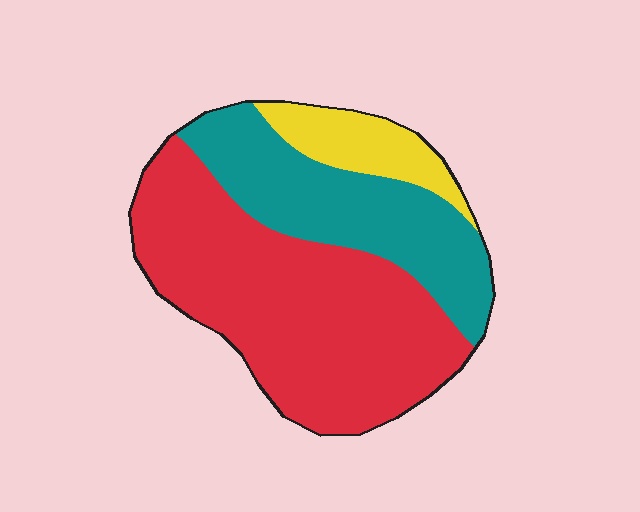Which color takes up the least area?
Yellow, at roughly 10%.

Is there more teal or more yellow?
Teal.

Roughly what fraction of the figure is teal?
Teal takes up between a sixth and a third of the figure.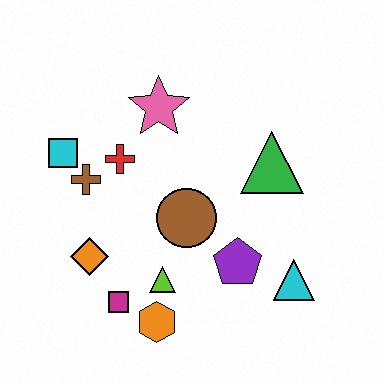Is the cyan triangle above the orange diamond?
No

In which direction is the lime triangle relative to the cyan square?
The lime triangle is below the cyan square.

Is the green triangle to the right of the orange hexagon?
Yes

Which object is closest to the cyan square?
The brown cross is closest to the cyan square.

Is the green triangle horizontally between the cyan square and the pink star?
No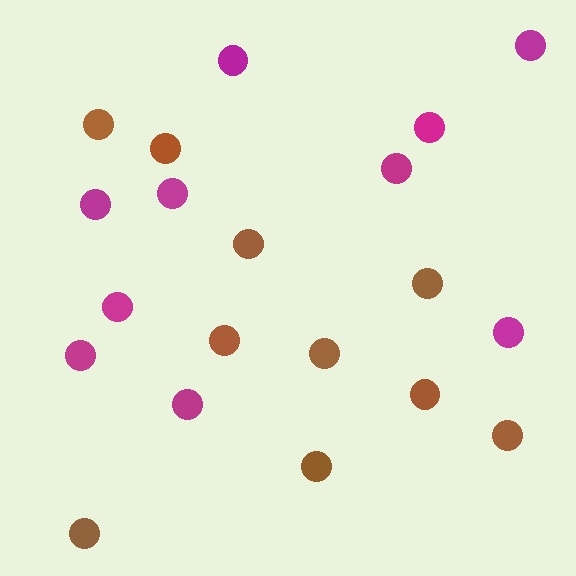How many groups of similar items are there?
There are 2 groups: one group of brown circles (10) and one group of magenta circles (10).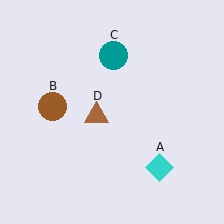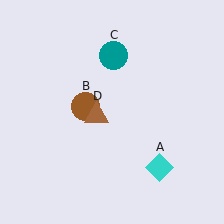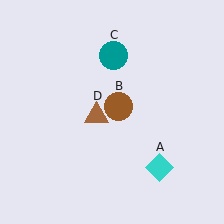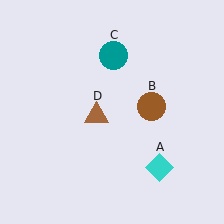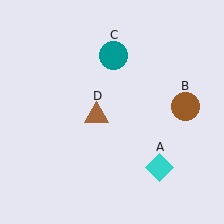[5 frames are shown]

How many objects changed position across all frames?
1 object changed position: brown circle (object B).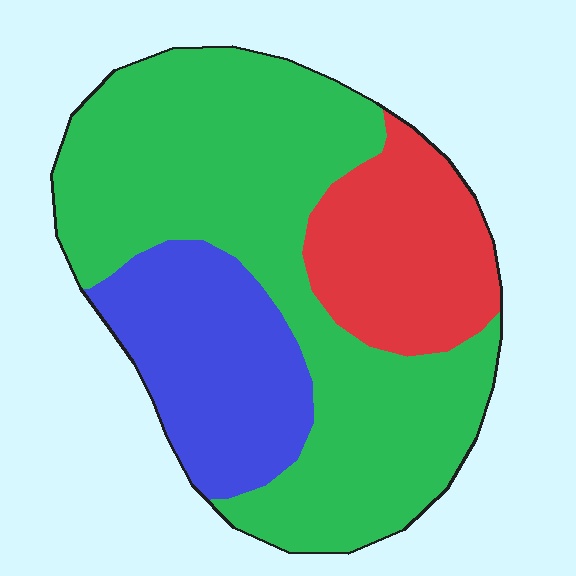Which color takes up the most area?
Green, at roughly 60%.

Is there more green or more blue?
Green.